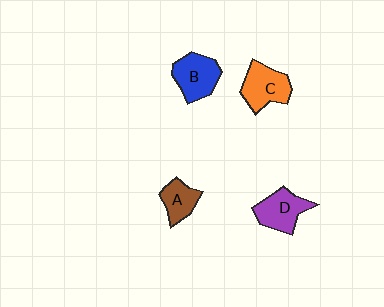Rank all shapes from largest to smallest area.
From largest to smallest: C (orange), B (blue), D (purple), A (brown).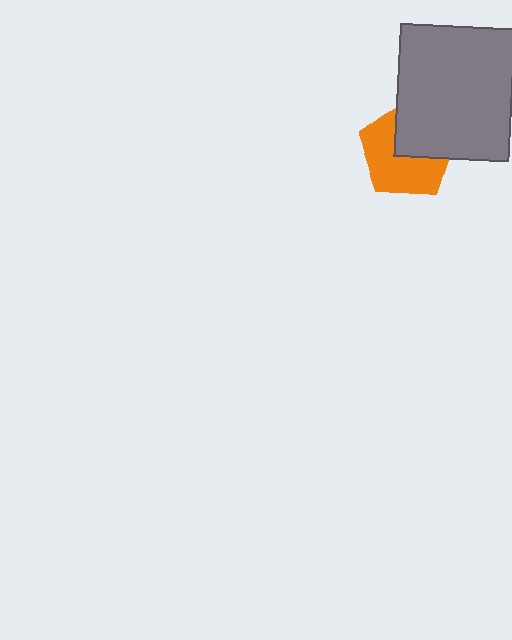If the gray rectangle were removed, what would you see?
You would see the complete orange pentagon.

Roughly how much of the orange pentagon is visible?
About half of it is visible (roughly 59%).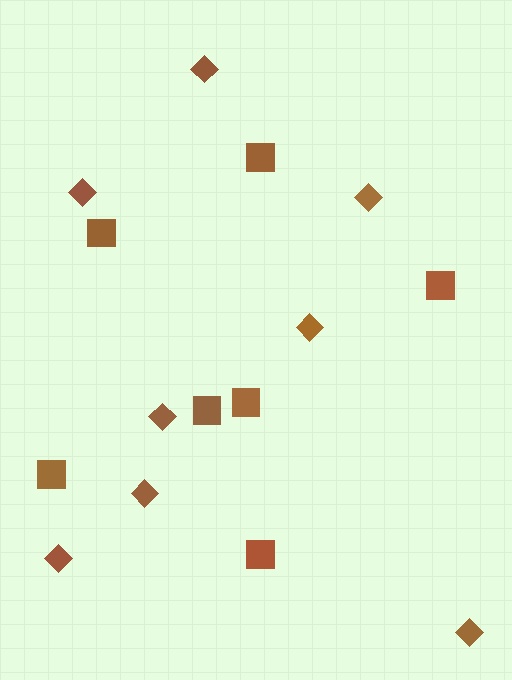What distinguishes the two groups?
There are 2 groups: one group of squares (7) and one group of diamonds (8).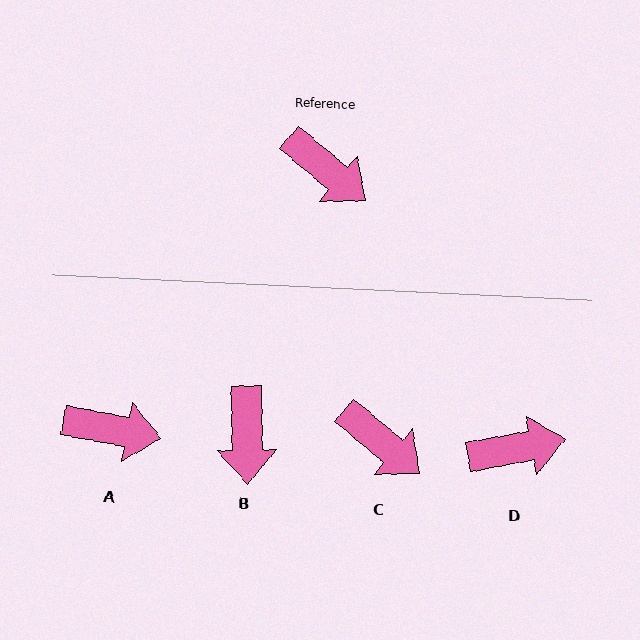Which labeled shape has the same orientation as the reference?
C.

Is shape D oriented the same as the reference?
No, it is off by about 51 degrees.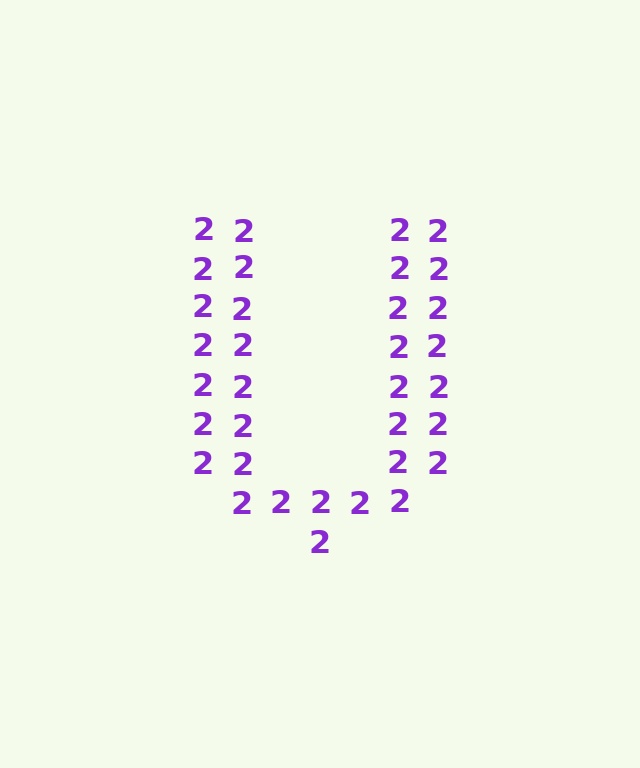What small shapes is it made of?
It is made of small digit 2's.